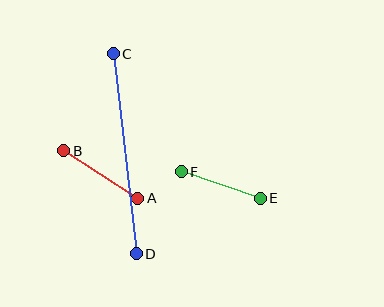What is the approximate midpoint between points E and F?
The midpoint is at approximately (221, 185) pixels.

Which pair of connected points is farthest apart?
Points C and D are farthest apart.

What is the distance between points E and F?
The distance is approximately 83 pixels.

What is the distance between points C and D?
The distance is approximately 202 pixels.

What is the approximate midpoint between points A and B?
The midpoint is at approximately (101, 175) pixels.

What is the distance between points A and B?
The distance is approximately 88 pixels.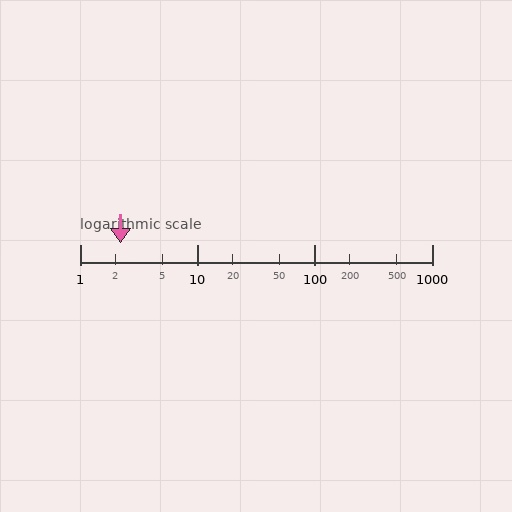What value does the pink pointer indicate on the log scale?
The pointer indicates approximately 2.2.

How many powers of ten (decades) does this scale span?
The scale spans 3 decades, from 1 to 1000.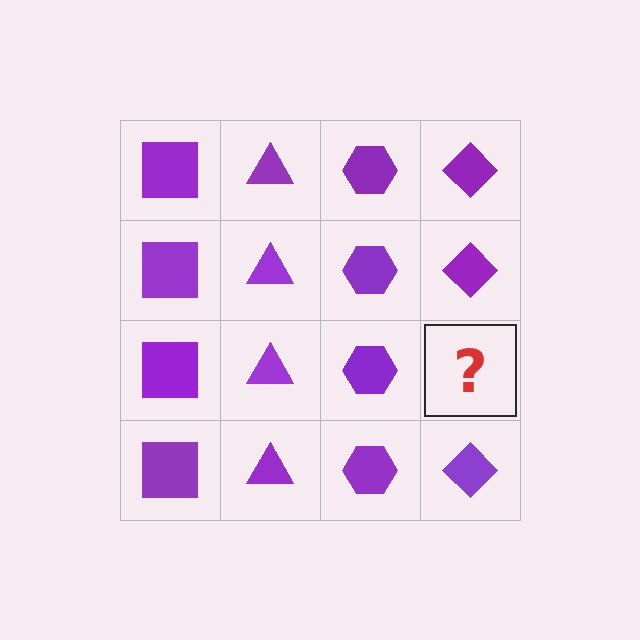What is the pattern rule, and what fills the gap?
The rule is that each column has a consistent shape. The gap should be filled with a purple diamond.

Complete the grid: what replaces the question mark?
The question mark should be replaced with a purple diamond.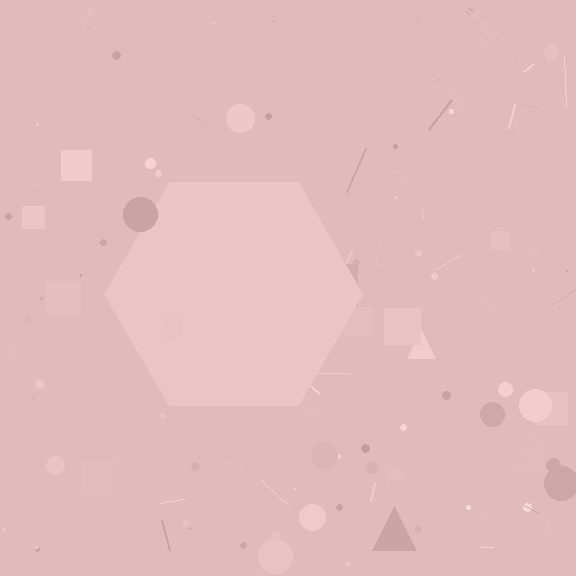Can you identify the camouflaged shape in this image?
The camouflaged shape is a hexagon.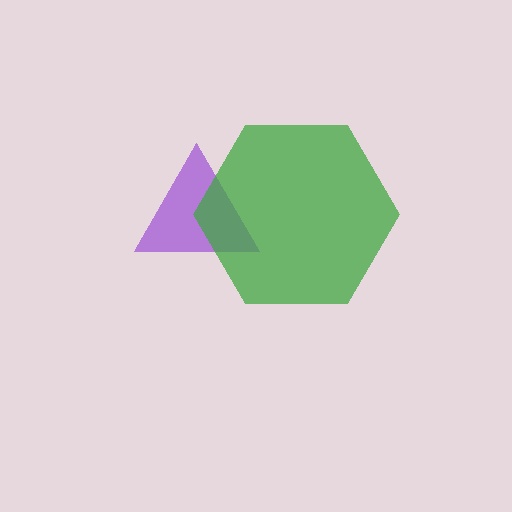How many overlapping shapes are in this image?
There are 2 overlapping shapes in the image.